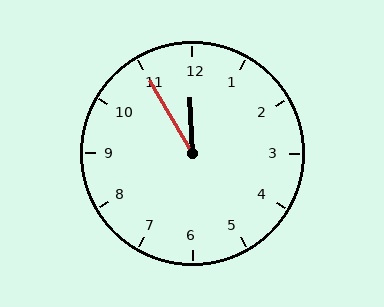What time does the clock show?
11:55.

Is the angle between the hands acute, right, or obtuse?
It is acute.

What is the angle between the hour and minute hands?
Approximately 28 degrees.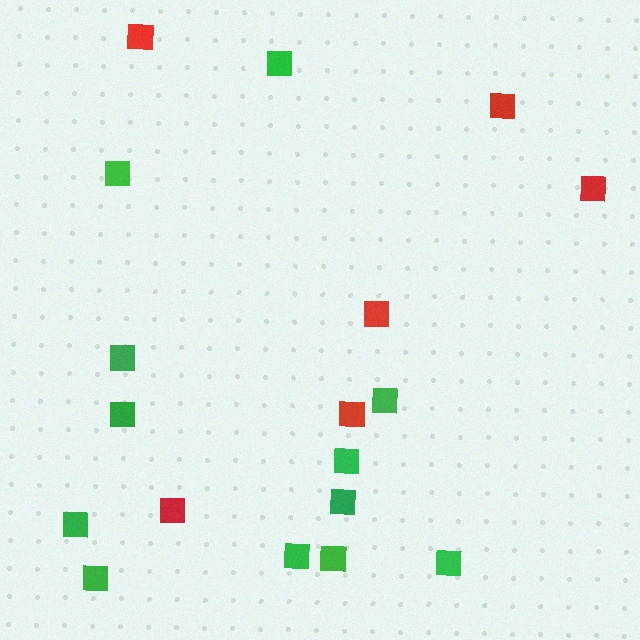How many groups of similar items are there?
There are 2 groups: one group of red squares (6) and one group of green squares (12).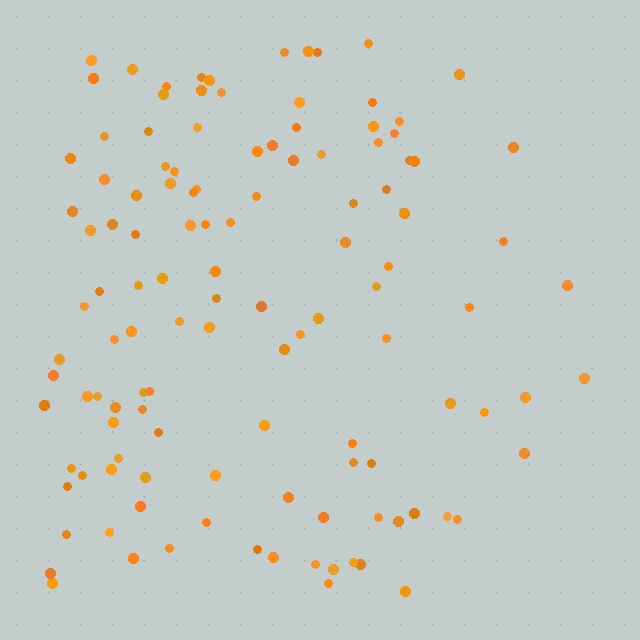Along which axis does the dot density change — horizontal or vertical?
Horizontal.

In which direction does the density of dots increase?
From right to left, with the left side densest.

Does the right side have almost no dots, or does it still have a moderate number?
Still a moderate number, just noticeably fewer than the left.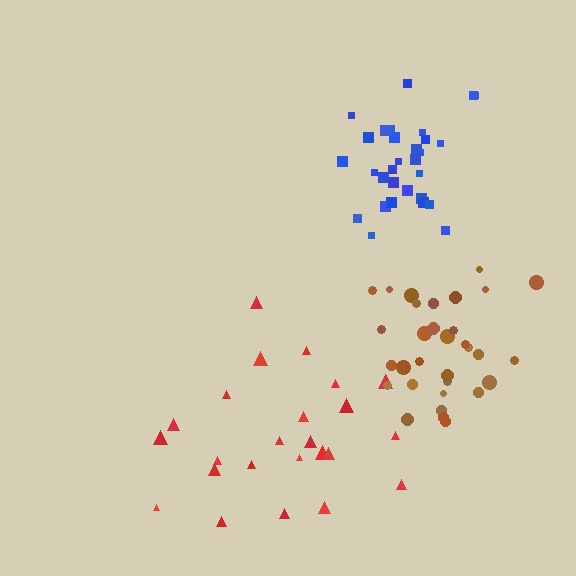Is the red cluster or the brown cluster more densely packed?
Brown.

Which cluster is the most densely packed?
Blue.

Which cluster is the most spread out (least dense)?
Red.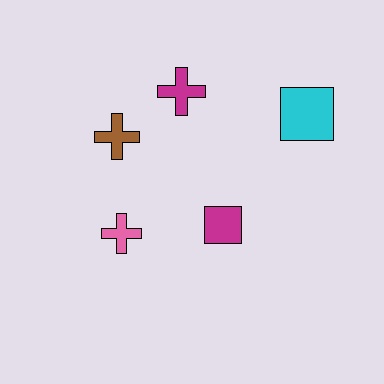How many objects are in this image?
There are 5 objects.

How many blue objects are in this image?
There are no blue objects.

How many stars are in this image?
There are no stars.